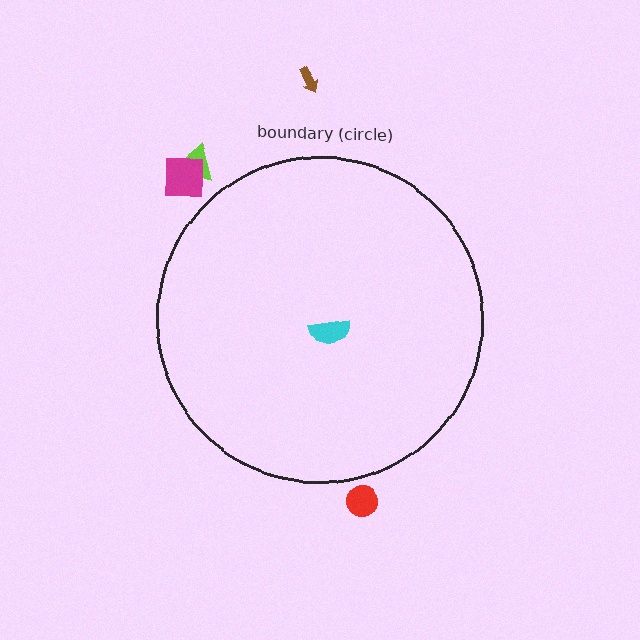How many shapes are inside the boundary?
1 inside, 4 outside.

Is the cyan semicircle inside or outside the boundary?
Inside.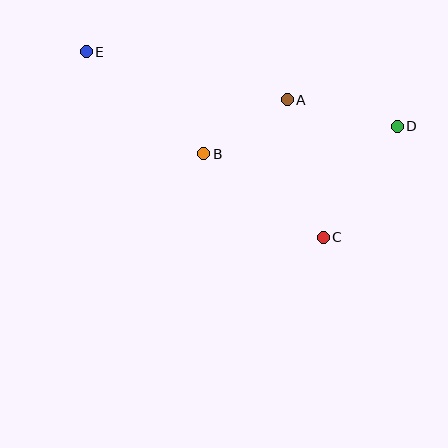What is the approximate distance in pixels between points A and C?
The distance between A and C is approximately 142 pixels.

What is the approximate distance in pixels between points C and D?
The distance between C and D is approximately 134 pixels.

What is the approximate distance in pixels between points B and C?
The distance between B and C is approximately 146 pixels.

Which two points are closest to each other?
Points A and B are closest to each other.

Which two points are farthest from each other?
Points D and E are farthest from each other.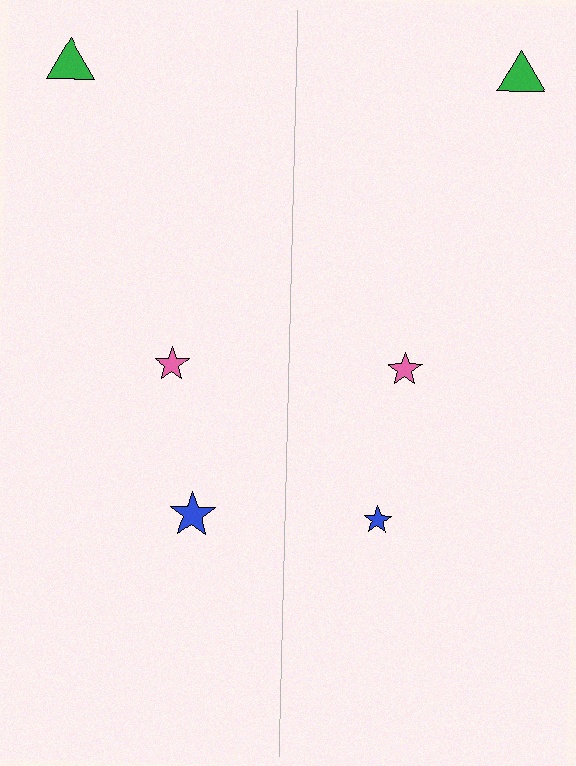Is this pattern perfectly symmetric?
No, the pattern is not perfectly symmetric. The blue star on the right side has a different size than its mirror counterpart.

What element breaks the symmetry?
The blue star on the right side has a different size than its mirror counterpart.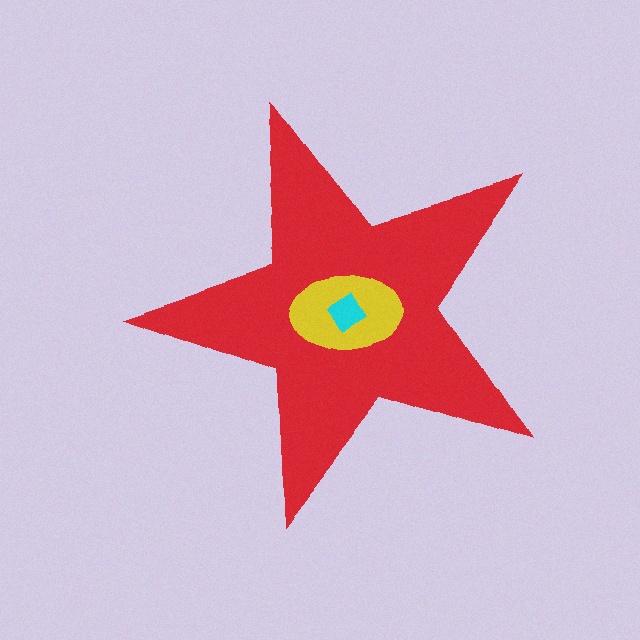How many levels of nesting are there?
3.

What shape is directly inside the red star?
The yellow ellipse.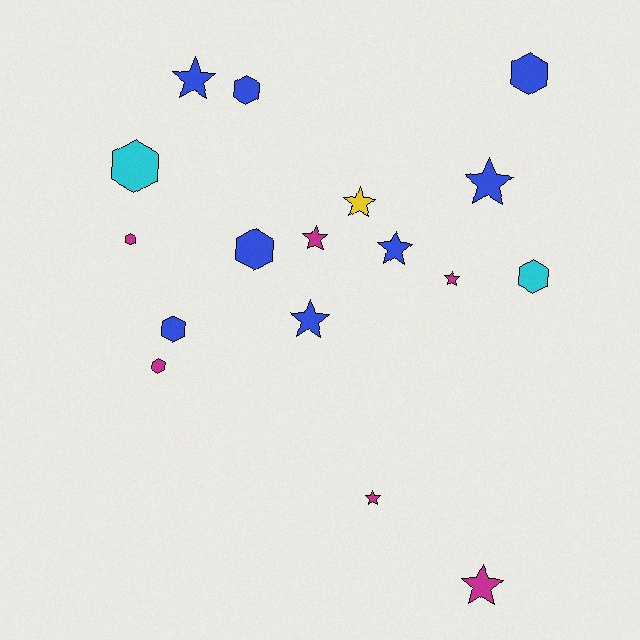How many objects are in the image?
There are 17 objects.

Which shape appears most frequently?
Star, with 9 objects.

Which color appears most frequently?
Blue, with 8 objects.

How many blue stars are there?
There are 4 blue stars.